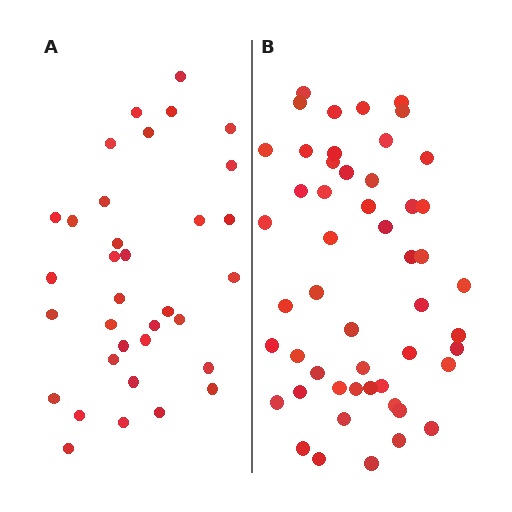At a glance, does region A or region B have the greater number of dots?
Region B (the right region) has more dots.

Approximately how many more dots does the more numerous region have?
Region B has approximately 15 more dots than region A.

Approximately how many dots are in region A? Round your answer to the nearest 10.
About 30 dots. (The exact count is 34, which rounds to 30.)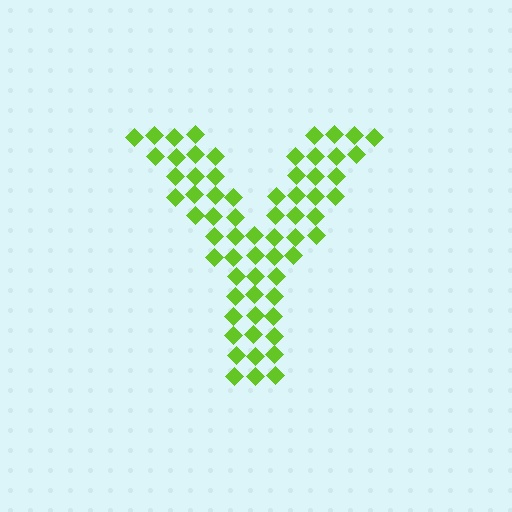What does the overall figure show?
The overall figure shows the letter Y.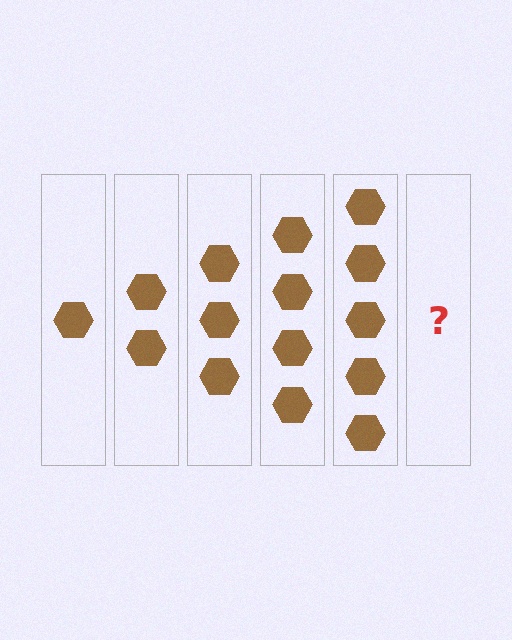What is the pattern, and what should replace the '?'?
The pattern is that each step adds one more hexagon. The '?' should be 6 hexagons.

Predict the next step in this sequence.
The next step is 6 hexagons.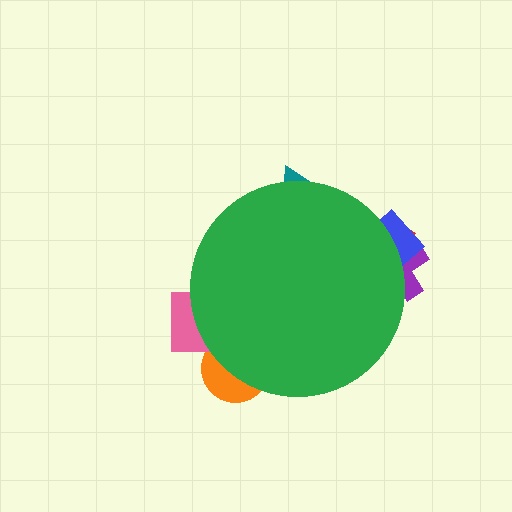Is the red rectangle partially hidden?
Yes, the red rectangle is partially hidden behind the green circle.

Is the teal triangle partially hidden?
Yes, the teal triangle is partially hidden behind the green circle.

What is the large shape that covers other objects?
A green circle.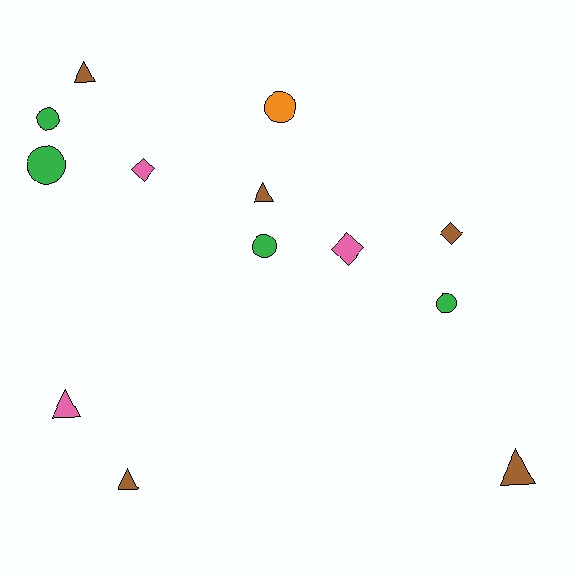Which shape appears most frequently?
Triangle, with 5 objects.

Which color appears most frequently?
Brown, with 5 objects.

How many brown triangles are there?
There are 4 brown triangles.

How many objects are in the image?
There are 13 objects.